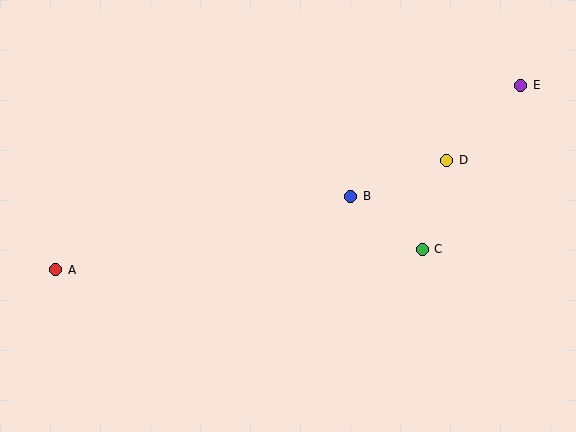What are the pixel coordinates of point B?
Point B is at (351, 196).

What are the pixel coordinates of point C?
Point C is at (422, 249).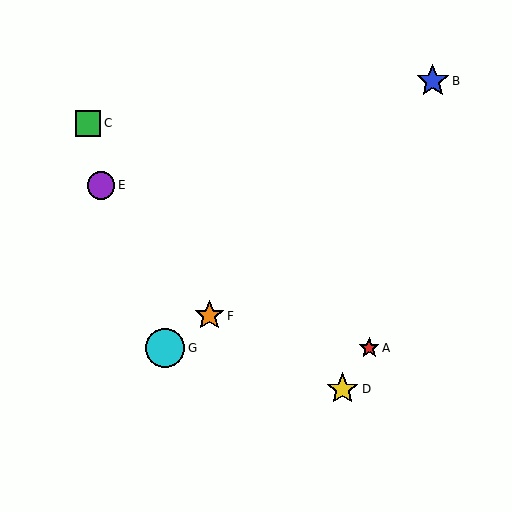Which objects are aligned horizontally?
Objects A, G are aligned horizontally.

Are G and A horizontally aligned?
Yes, both are at y≈348.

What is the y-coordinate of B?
Object B is at y≈81.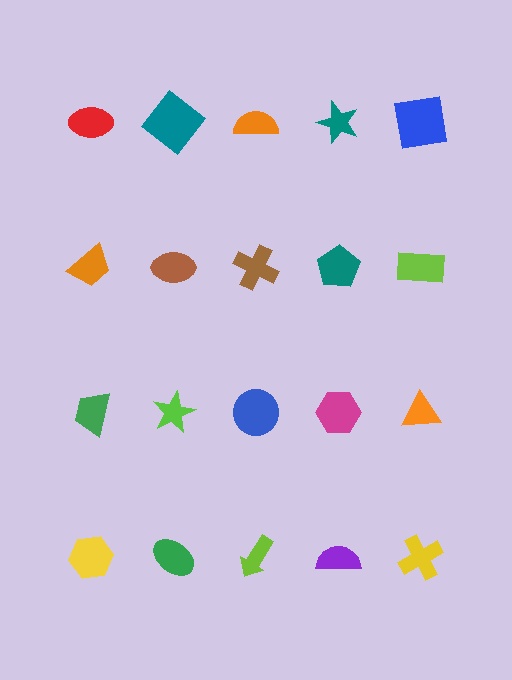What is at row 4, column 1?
A yellow hexagon.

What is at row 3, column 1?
A green trapezoid.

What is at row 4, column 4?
A purple semicircle.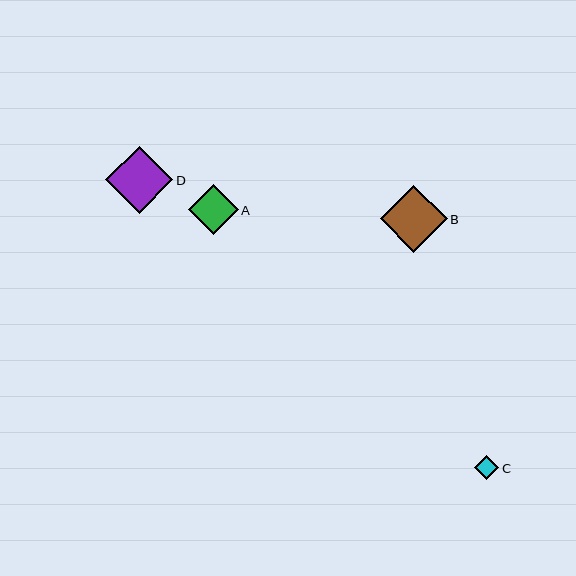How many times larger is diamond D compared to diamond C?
Diamond D is approximately 2.7 times the size of diamond C.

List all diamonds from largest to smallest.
From largest to smallest: B, D, A, C.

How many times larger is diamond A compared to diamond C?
Diamond A is approximately 2.0 times the size of diamond C.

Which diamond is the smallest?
Diamond C is the smallest with a size of approximately 24 pixels.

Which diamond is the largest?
Diamond B is the largest with a size of approximately 67 pixels.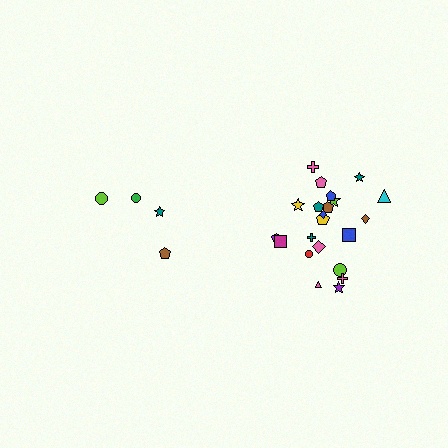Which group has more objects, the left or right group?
The right group.